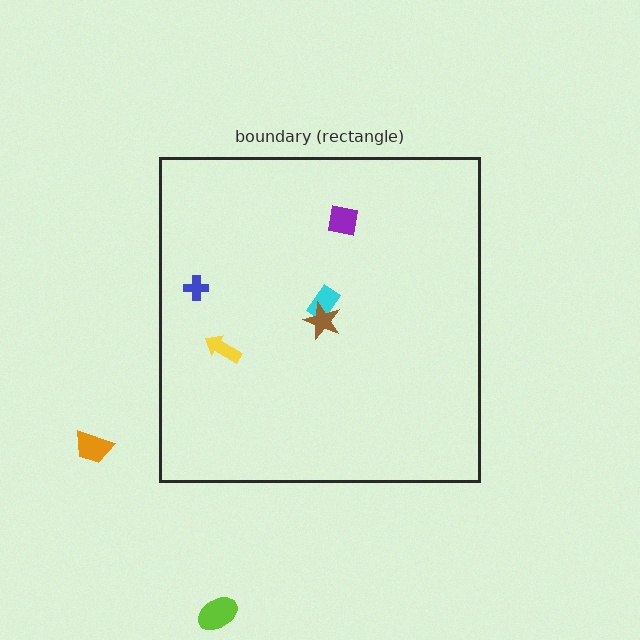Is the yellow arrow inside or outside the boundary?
Inside.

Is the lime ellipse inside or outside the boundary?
Outside.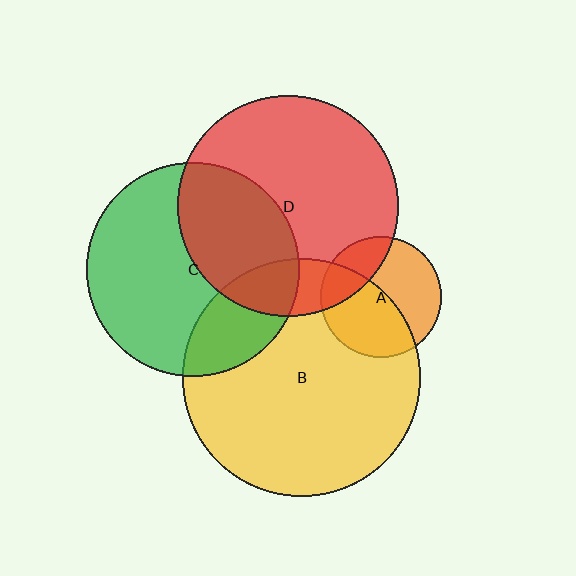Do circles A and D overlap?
Yes.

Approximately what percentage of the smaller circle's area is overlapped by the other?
Approximately 25%.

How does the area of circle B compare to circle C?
Approximately 1.2 times.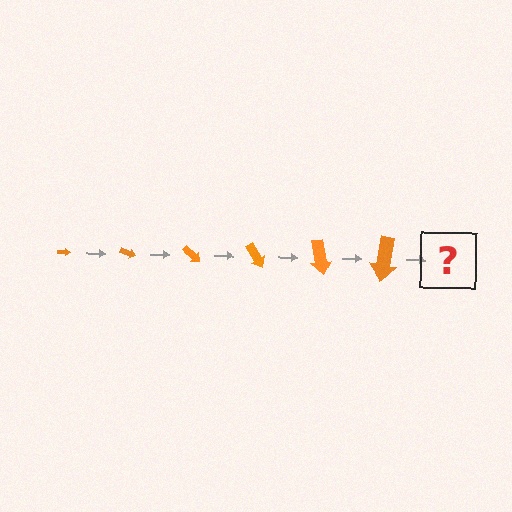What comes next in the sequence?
The next element should be an arrow, larger than the previous one and rotated 120 degrees from the start.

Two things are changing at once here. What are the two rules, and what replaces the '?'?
The two rules are that the arrow grows larger each step and it rotates 20 degrees each step. The '?' should be an arrow, larger than the previous one and rotated 120 degrees from the start.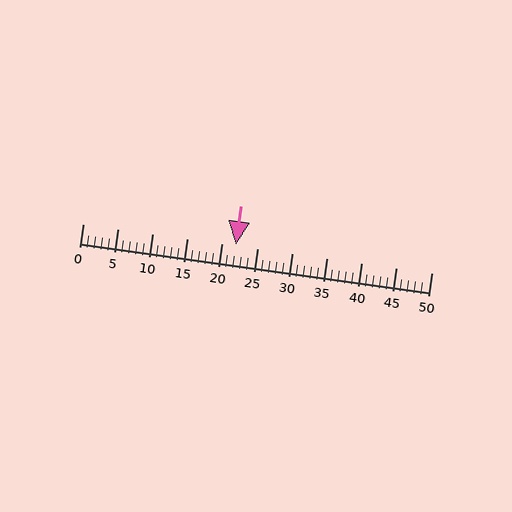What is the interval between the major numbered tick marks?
The major tick marks are spaced 5 units apart.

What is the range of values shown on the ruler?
The ruler shows values from 0 to 50.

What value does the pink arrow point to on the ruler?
The pink arrow points to approximately 22.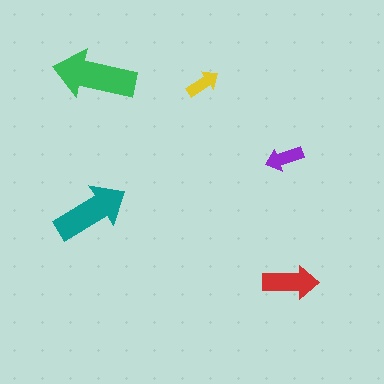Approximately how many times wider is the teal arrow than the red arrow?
About 1.5 times wider.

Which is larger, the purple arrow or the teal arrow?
The teal one.